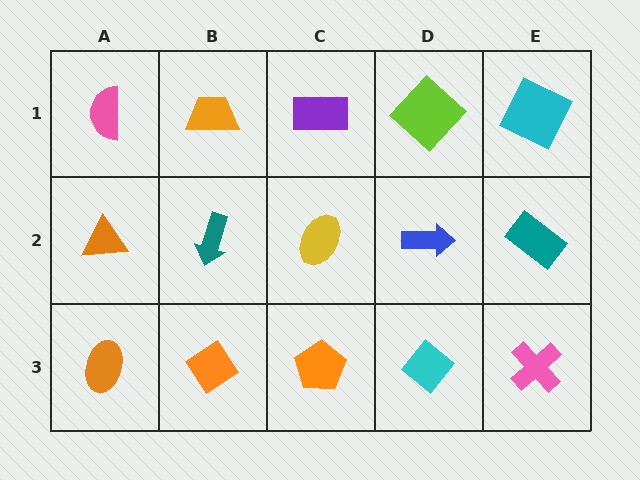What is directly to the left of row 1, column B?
A pink semicircle.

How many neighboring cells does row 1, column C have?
3.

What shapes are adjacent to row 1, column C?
A yellow ellipse (row 2, column C), an orange trapezoid (row 1, column B), a lime diamond (row 1, column D).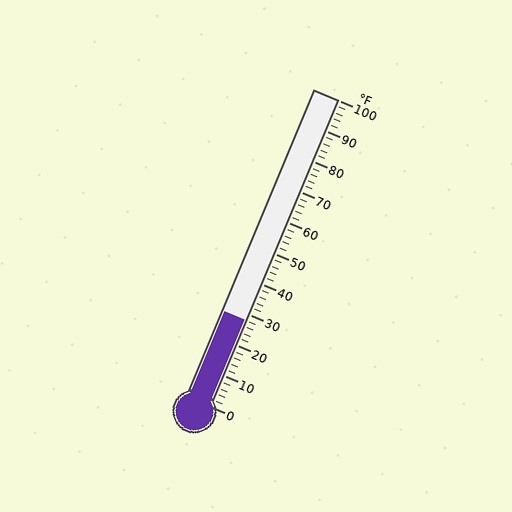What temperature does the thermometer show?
The thermometer shows approximately 28°F.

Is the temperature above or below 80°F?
The temperature is below 80°F.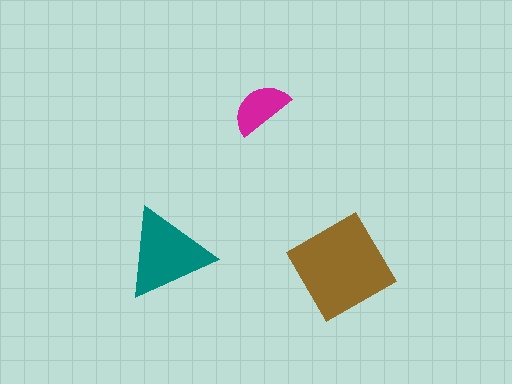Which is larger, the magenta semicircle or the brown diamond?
The brown diamond.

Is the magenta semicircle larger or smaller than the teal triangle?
Smaller.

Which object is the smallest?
The magenta semicircle.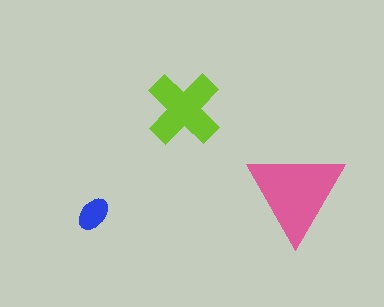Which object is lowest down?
The blue ellipse is bottommost.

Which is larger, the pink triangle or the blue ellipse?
The pink triangle.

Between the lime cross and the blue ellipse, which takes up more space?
The lime cross.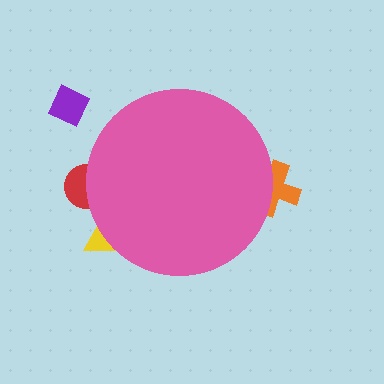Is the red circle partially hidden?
Yes, the red circle is partially hidden behind the pink circle.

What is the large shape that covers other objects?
A pink circle.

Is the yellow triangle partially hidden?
Yes, the yellow triangle is partially hidden behind the pink circle.